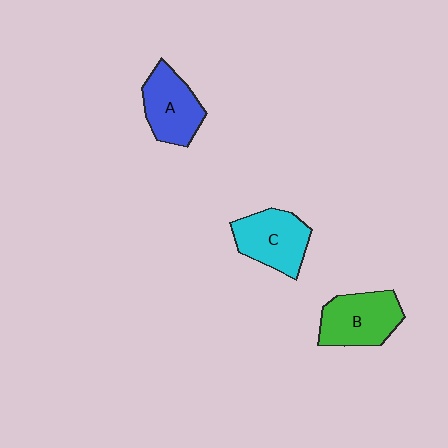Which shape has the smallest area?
Shape A (blue).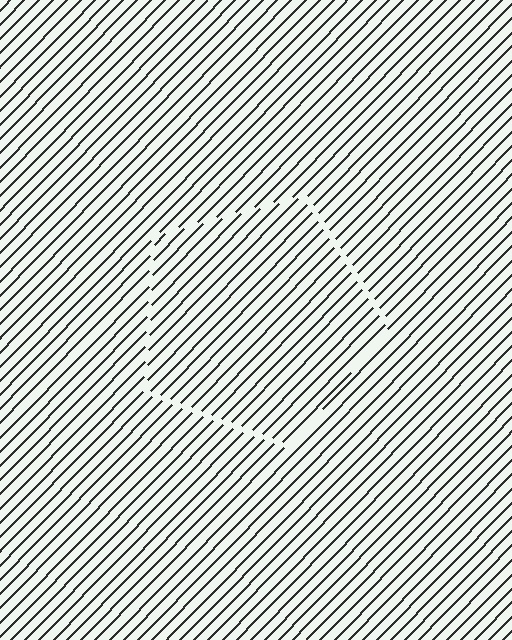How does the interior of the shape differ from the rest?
The interior of the shape contains the same grating, shifted by half a period — the contour is defined by the phase discontinuity where line-ends from the inner and outer gratings abut.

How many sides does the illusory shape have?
5 sides — the line-ends trace a pentagon.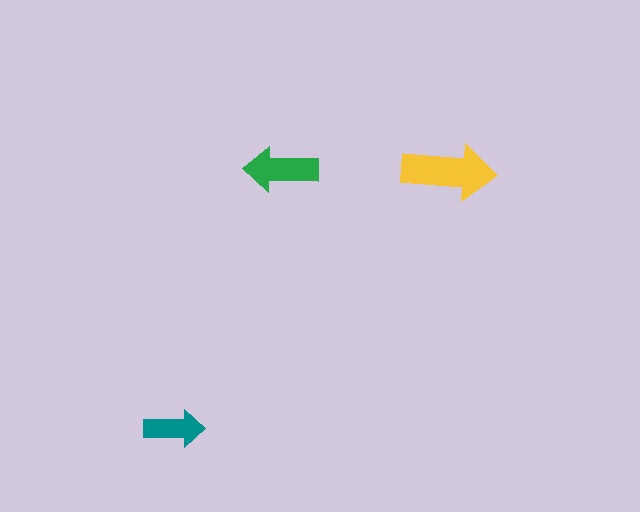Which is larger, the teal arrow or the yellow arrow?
The yellow one.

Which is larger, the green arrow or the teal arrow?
The green one.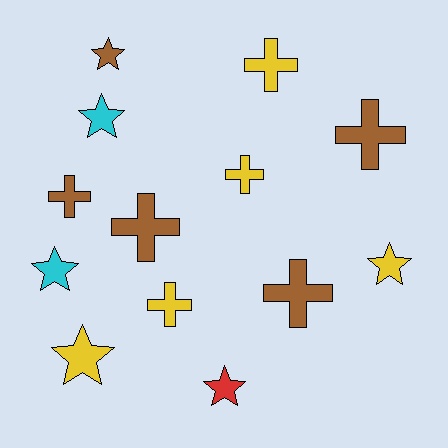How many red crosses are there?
There are no red crosses.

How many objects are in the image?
There are 13 objects.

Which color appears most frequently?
Brown, with 5 objects.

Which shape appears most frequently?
Cross, with 7 objects.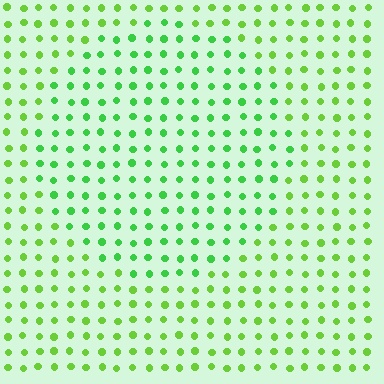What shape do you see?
I see a circle.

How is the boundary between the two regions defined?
The boundary is defined purely by a slight shift in hue (about 25 degrees). Spacing, size, and orientation are identical on both sides.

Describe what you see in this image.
The image is filled with small lime elements in a uniform arrangement. A circle-shaped region is visible where the elements are tinted to a slightly different hue, forming a subtle color boundary.